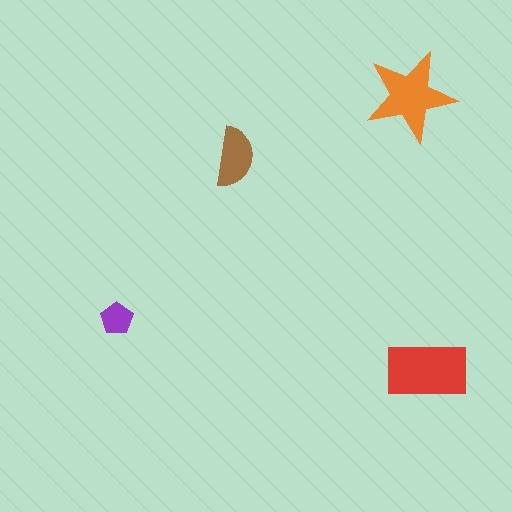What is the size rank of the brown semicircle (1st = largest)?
3rd.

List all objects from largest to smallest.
The red rectangle, the orange star, the brown semicircle, the purple pentagon.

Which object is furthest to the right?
The red rectangle is rightmost.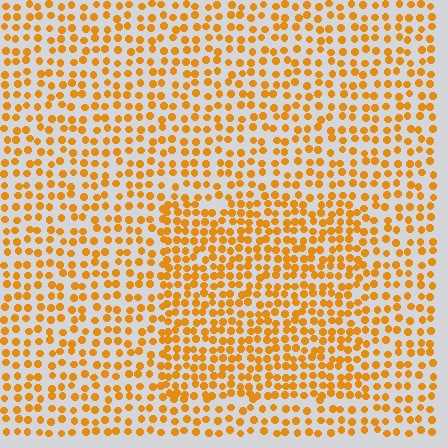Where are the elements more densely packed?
The elements are more densely packed inside the rectangle boundary.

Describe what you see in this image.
The image contains small orange elements arranged at two different densities. A rectangle-shaped region is visible where the elements are more densely packed than the surrounding area.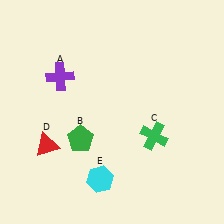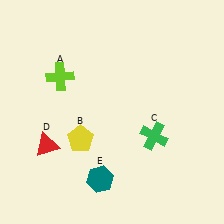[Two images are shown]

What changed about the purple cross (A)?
In Image 1, A is purple. In Image 2, it changed to lime.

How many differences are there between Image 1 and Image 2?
There are 3 differences between the two images.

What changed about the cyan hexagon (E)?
In Image 1, E is cyan. In Image 2, it changed to teal.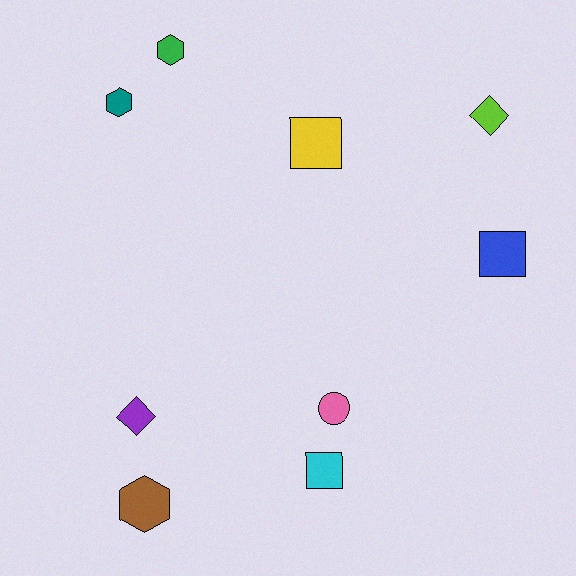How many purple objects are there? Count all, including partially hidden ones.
There is 1 purple object.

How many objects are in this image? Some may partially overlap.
There are 9 objects.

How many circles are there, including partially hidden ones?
There is 1 circle.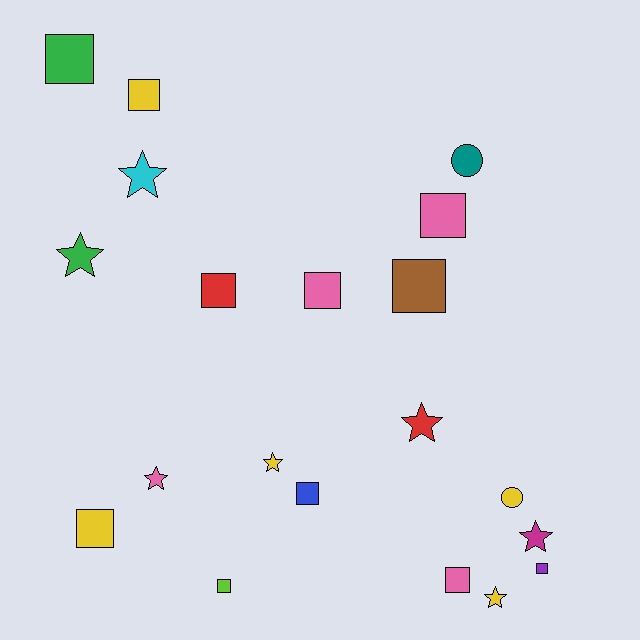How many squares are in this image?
There are 11 squares.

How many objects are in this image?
There are 20 objects.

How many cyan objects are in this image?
There is 1 cyan object.